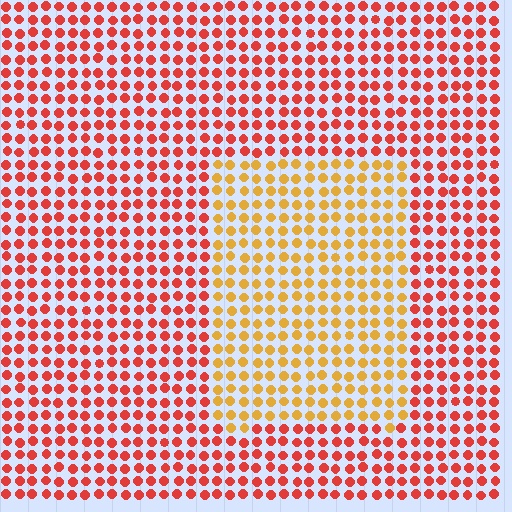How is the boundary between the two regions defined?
The boundary is defined purely by a slight shift in hue (about 39 degrees). Spacing, size, and orientation are identical on both sides.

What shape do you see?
I see a rectangle.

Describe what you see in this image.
The image is filled with small red elements in a uniform arrangement. A rectangle-shaped region is visible where the elements are tinted to a slightly different hue, forming a subtle color boundary.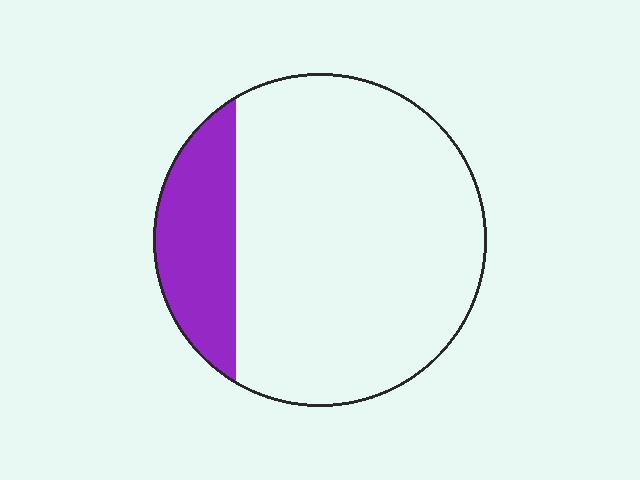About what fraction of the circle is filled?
About one fifth (1/5).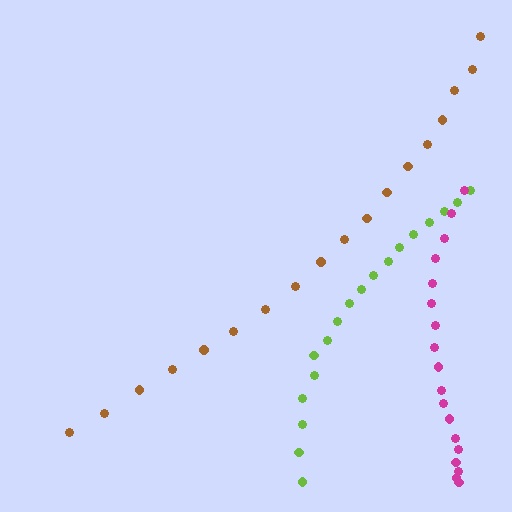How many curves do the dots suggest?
There are 3 distinct paths.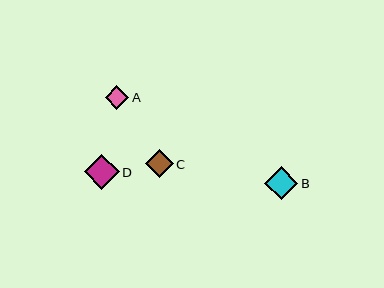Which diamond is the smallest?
Diamond A is the smallest with a size of approximately 24 pixels.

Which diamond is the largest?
Diamond D is the largest with a size of approximately 35 pixels.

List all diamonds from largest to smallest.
From largest to smallest: D, B, C, A.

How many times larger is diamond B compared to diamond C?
Diamond B is approximately 1.2 times the size of diamond C.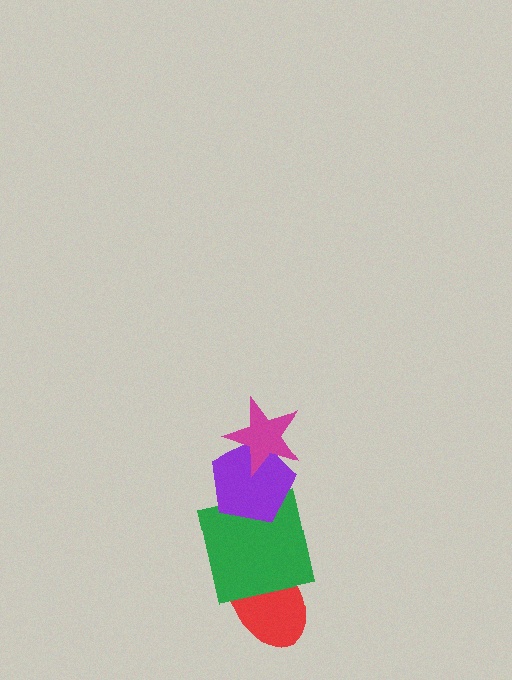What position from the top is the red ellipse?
The red ellipse is 4th from the top.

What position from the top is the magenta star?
The magenta star is 1st from the top.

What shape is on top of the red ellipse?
The green square is on top of the red ellipse.